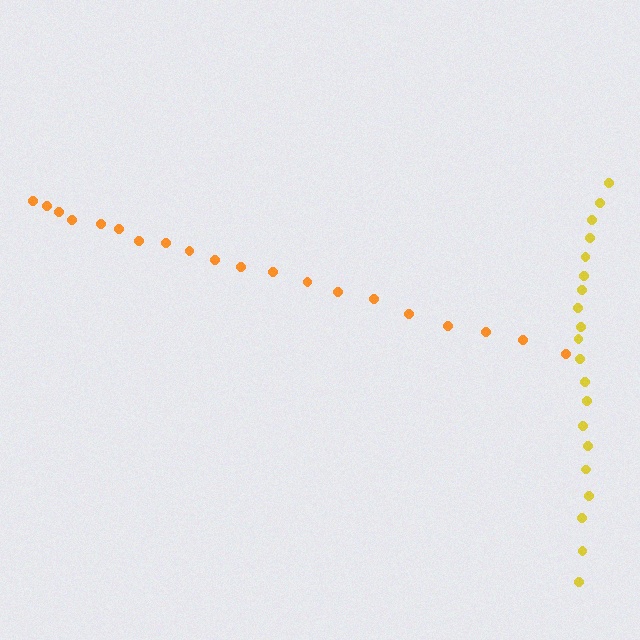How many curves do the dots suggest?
There are 2 distinct paths.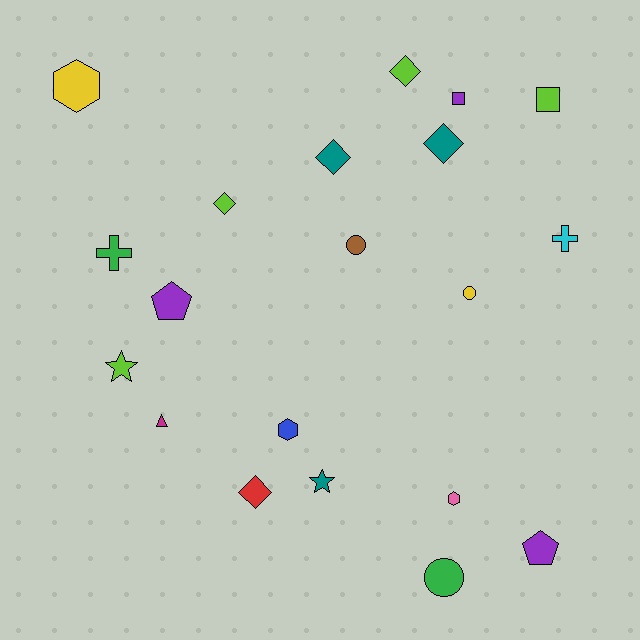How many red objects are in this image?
There is 1 red object.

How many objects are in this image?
There are 20 objects.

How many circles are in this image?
There are 3 circles.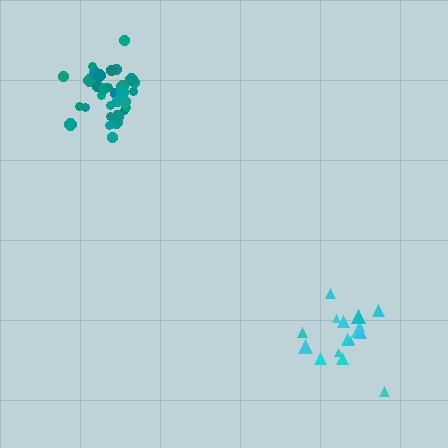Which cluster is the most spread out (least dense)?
Cyan.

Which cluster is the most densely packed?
Teal.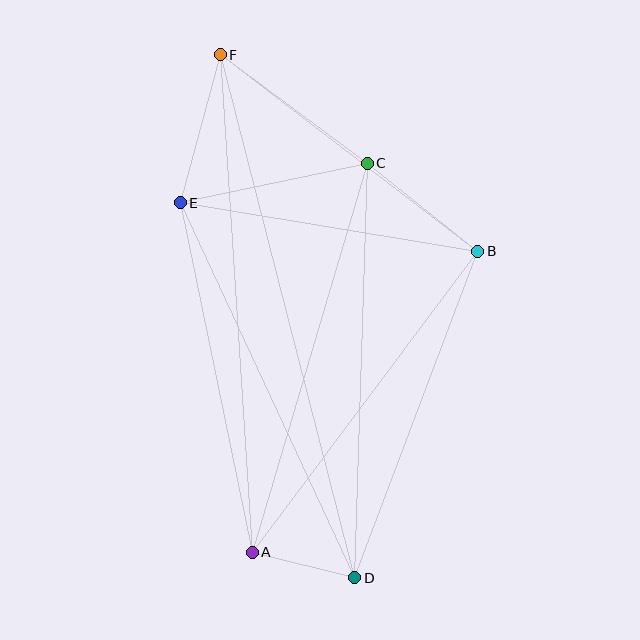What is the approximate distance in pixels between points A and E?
The distance between A and E is approximately 357 pixels.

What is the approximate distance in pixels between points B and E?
The distance between B and E is approximately 301 pixels.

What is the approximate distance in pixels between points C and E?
The distance between C and E is approximately 191 pixels.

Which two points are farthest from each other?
Points D and F are farthest from each other.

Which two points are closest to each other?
Points A and D are closest to each other.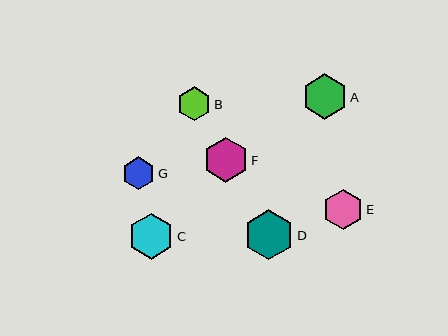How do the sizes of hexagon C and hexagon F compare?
Hexagon C and hexagon F are approximately the same size.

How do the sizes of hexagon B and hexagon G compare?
Hexagon B and hexagon G are approximately the same size.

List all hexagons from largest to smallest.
From largest to smallest: D, C, A, F, E, B, G.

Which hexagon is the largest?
Hexagon D is the largest with a size of approximately 50 pixels.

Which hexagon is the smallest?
Hexagon G is the smallest with a size of approximately 33 pixels.